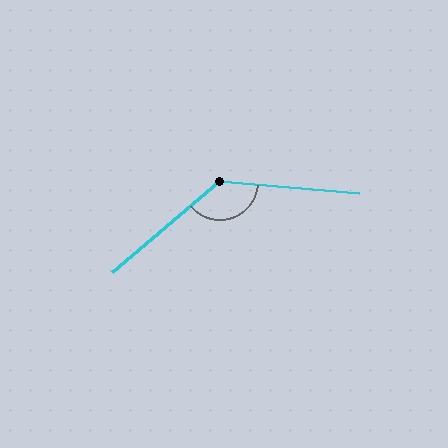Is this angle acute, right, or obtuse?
It is obtuse.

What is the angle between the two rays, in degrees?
Approximately 135 degrees.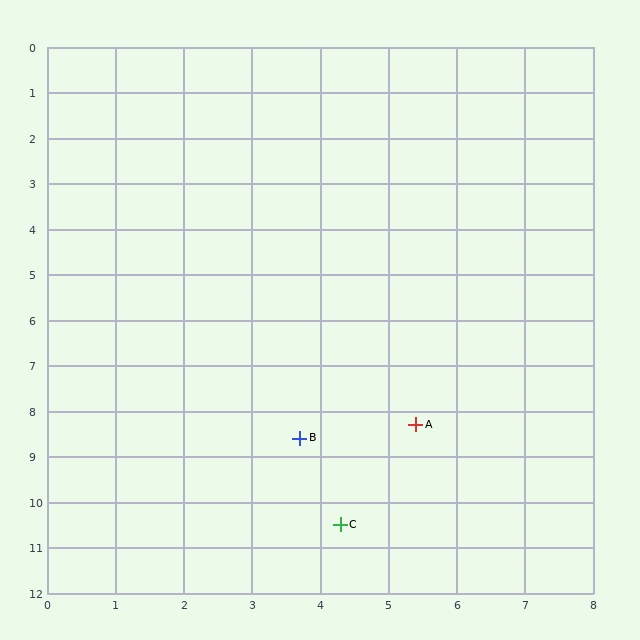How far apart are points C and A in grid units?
Points C and A are about 2.5 grid units apart.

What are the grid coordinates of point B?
Point B is at approximately (3.7, 8.6).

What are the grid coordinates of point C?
Point C is at approximately (4.3, 10.5).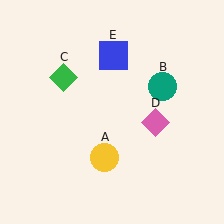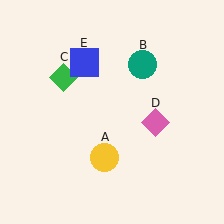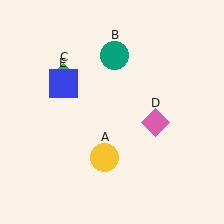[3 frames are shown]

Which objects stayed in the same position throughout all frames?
Yellow circle (object A) and green diamond (object C) and pink diamond (object D) remained stationary.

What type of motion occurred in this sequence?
The teal circle (object B), blue square (object E) rotated counterclockwise around the center of the scene.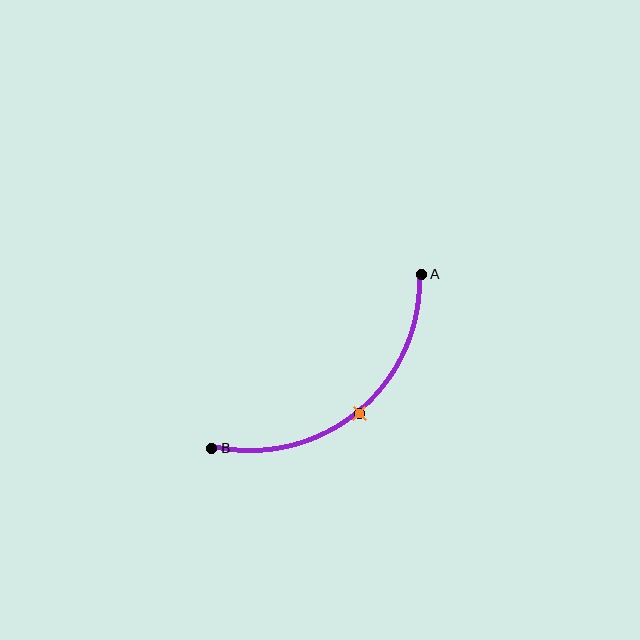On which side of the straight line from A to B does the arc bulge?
The arc bulges below and to the right of the straight line connecting A and B.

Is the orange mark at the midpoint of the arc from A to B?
Yes. The orange mark lies on the arc at equal arc-length from both A and B — it is the arc midpoint.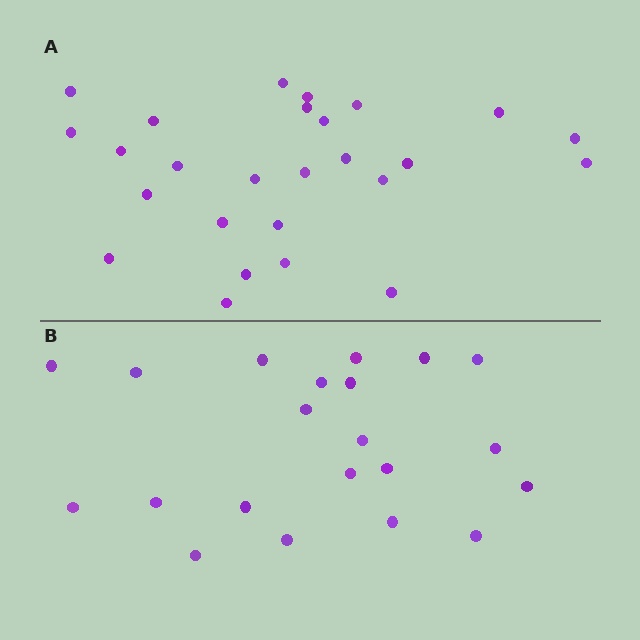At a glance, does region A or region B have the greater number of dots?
Region A (the top region) has more dots.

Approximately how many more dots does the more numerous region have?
Region A has about 5 more dots than region B.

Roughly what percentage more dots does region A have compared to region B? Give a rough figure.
About 25% more.